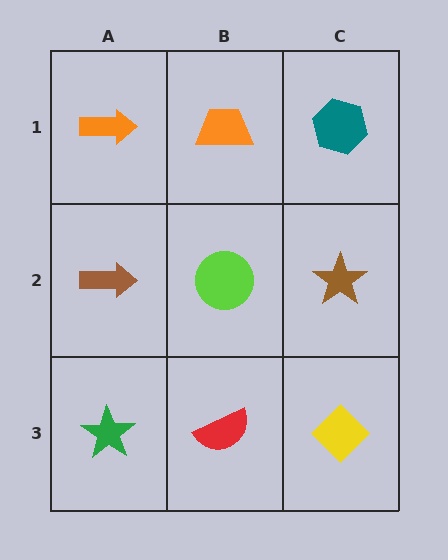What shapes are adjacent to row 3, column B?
A lime circle (row 2, column B), a green star (row 3, column A), a yellow diamond (row 3, column C).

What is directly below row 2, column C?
A yellow diamond.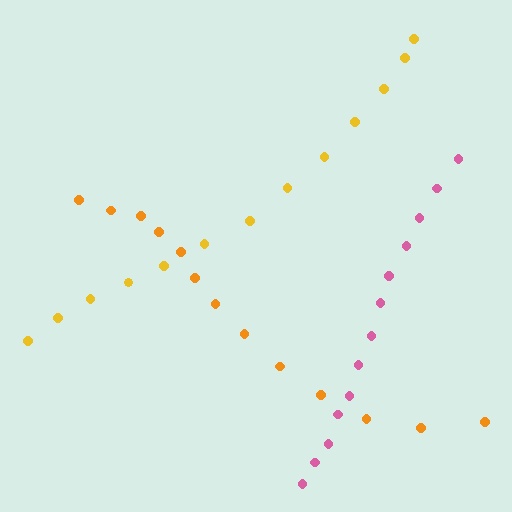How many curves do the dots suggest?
There are 3 distinct paths.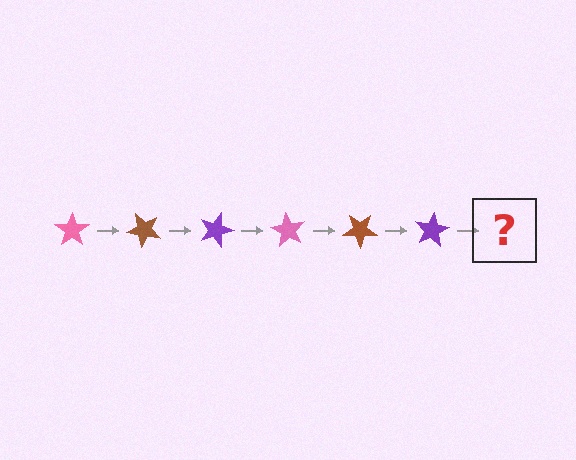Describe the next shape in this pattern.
It should be a pink star, rotated 270 degrees from the start.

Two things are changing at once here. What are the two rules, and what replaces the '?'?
The two rules are that it rotates 45 degrees each step and the color cycles through pink, brown, and purple. The '?' should be a pink star, rotated 270 degrees from the start.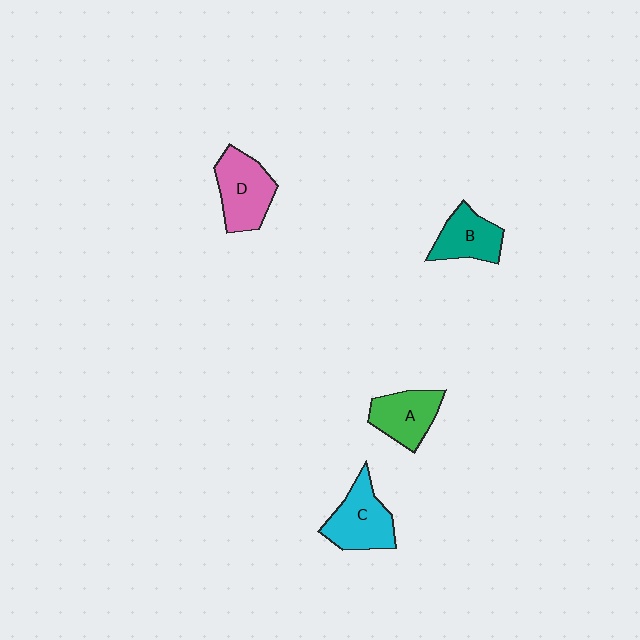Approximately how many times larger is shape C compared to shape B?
Approximately 1.2 times.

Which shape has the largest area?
Shape D (pink).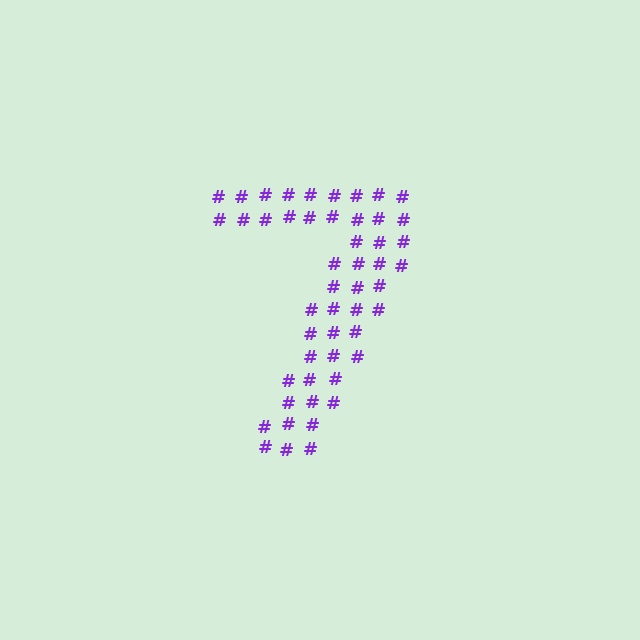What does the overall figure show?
The overall figure shows the digit 7.